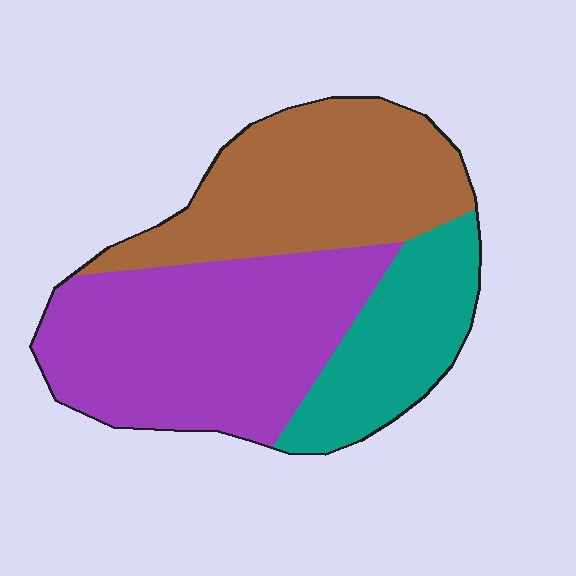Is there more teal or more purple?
Purple.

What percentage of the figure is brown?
Brown takes up about one third (1/3) of the figure.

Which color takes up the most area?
Purple, at roughly 45%.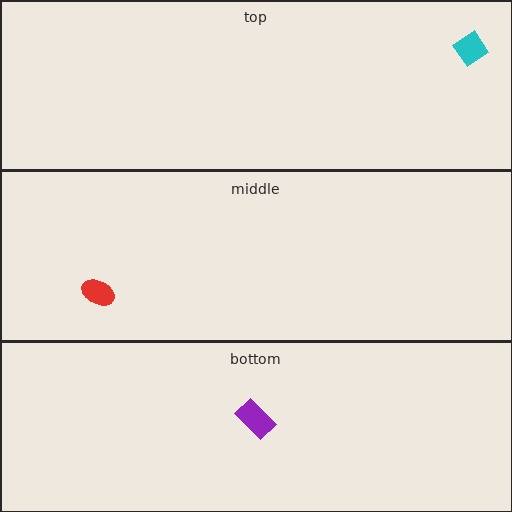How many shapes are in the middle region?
1.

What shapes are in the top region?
The cyan diamond.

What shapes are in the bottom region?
The purple rectangle.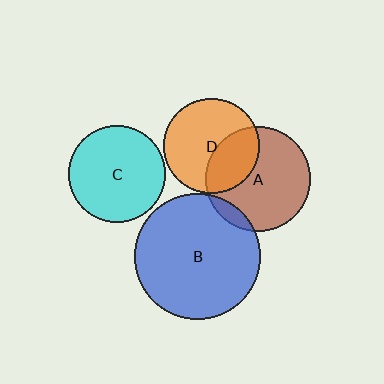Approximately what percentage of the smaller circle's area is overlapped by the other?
Approximately 35%.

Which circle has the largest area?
Circle B (blue).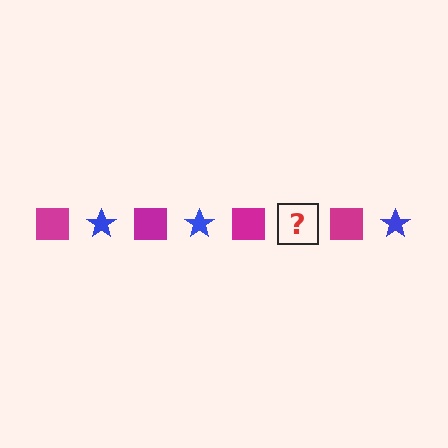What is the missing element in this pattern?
The missing element is a blue star.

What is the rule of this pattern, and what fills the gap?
The rule is that the pattern alternates between magenta square and blue star. The gap should be filled with a blue star.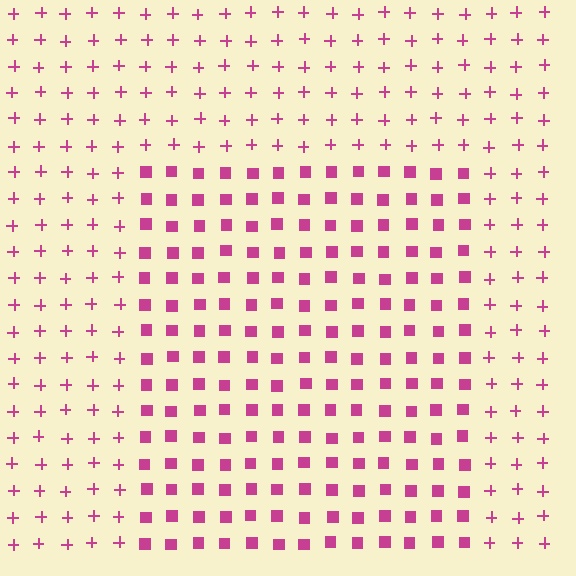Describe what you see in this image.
The image is filled with small magenta elements arranged in a uniform grid. A rectangle-shaped region contains squares, while the surrounding area contains plus signs. The boundary is defined purely by the change in element shape.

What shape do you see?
I see a rectangle.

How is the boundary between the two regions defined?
The boundary is defined by a change in element shape: squares inside vs. plus signs outside. All elements share the same color and spacing.